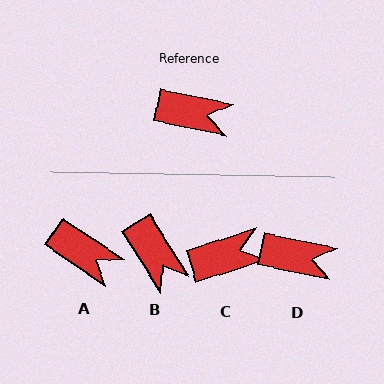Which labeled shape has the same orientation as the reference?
D.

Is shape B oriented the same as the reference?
No, it is off by about 46 degrees.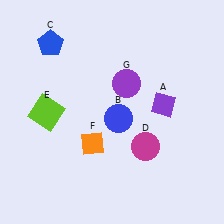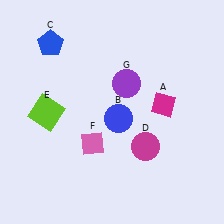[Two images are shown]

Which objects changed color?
A changed from purple to magenta. F changed from orange to pink.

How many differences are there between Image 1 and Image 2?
There are 2 differences between the two images.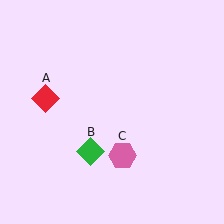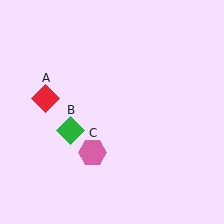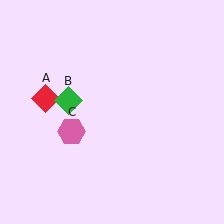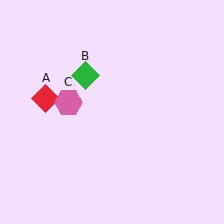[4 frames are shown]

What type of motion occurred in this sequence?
The green diamond (object B), pink hexagon (object C) rotated clockwise around the center of the scene.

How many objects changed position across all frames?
2 objects changed position: green diamond (object B), pink hexagon (object C).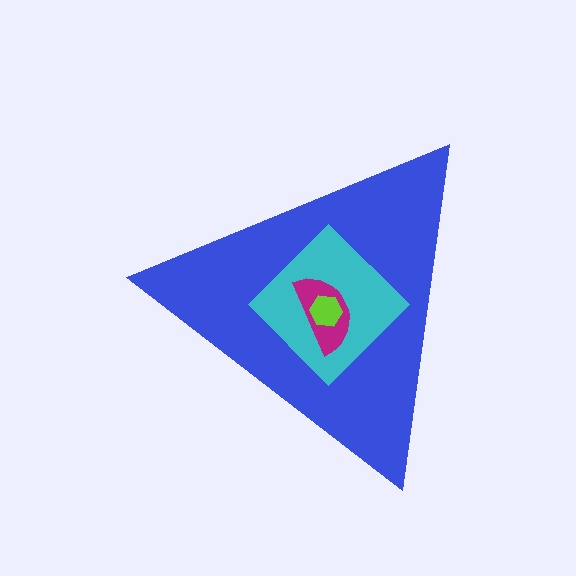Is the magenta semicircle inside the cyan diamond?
Yes.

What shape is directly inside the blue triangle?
The cyan diamond.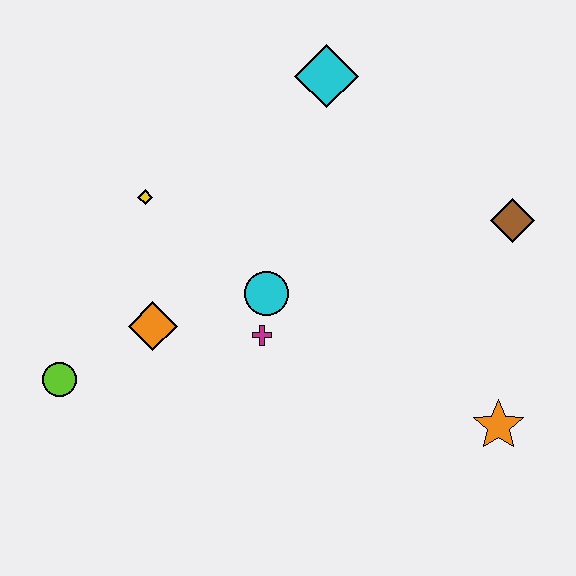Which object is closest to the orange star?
The brown diamond is closest to the orange star.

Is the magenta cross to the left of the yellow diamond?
No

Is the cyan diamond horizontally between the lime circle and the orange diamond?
No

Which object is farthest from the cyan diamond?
The lime circle is farthest from the cyan diamond.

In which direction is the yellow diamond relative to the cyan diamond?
The yellow diamond is to the left of the cyan diamond.